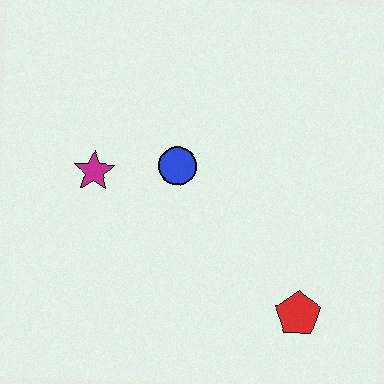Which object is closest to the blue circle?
The magenta star is closest to the blue circle.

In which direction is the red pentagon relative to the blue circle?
The red pentagon is below the blue circle.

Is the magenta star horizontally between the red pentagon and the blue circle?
No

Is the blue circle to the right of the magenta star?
Yes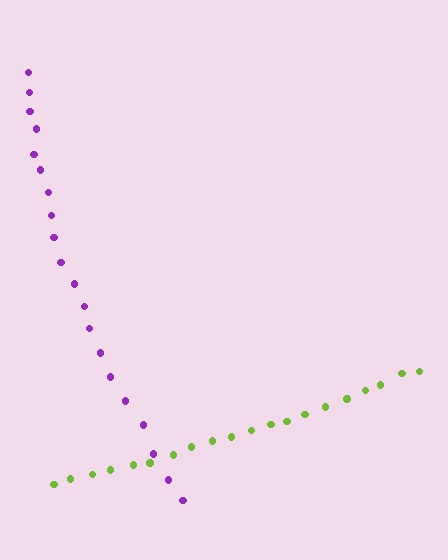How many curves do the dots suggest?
There are 2 distinct paths.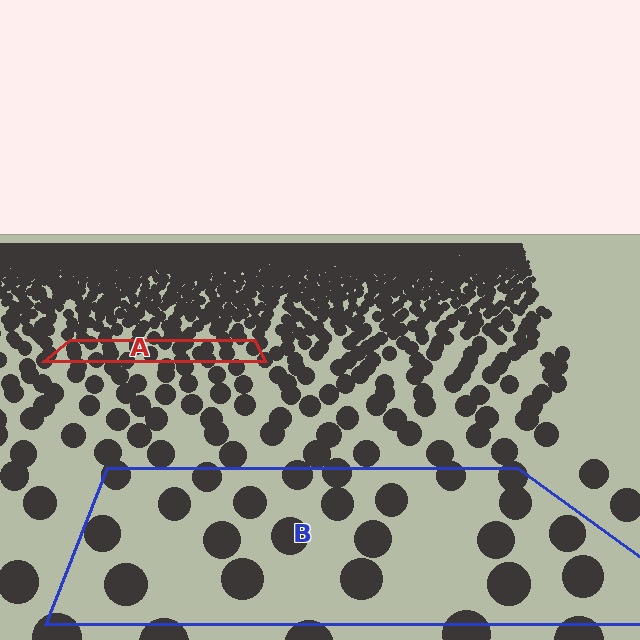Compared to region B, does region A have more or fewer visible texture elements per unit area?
Region A has more texture elements per unit area — they are packed more densely because it is farther away.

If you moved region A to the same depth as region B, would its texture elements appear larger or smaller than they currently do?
They would appear larger. At a closer depth, the same texture elements are projected at a bigger on-screen size.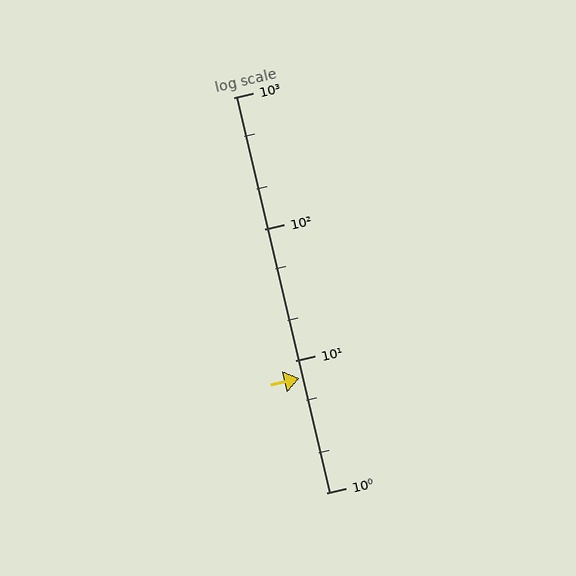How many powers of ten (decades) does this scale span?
The scale spans 3 decades, from 1 to 1000.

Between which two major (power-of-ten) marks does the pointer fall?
The pointer is between 1 and 10.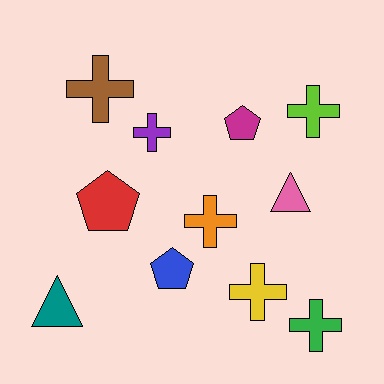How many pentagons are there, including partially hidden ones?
There are 3 pentagons.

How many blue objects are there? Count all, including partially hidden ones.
There is 1 blue object.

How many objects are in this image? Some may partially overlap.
There are 11 objects.